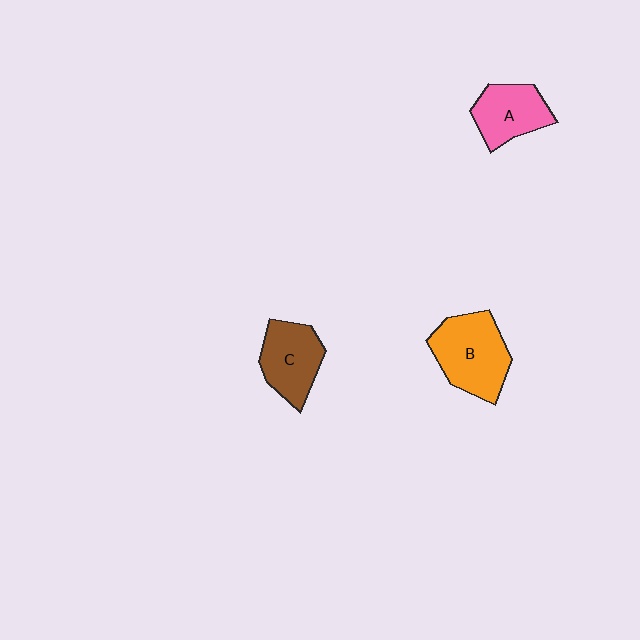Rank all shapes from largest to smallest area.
From largest to smallest: B (orange), C (brown), A (pink).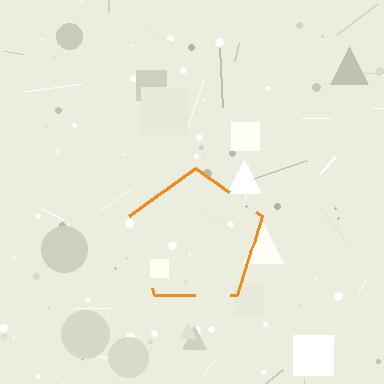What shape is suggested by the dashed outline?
The dashed outline suggests a pentagon.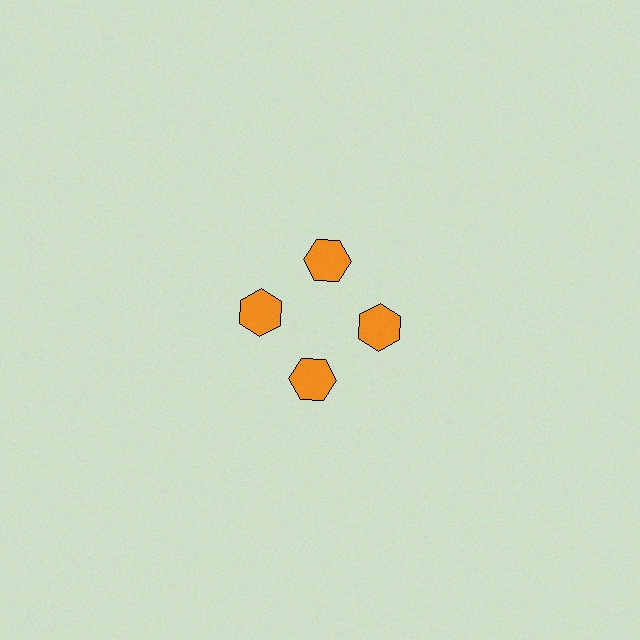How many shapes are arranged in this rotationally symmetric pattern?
There are 4 shapes, arranged in 4 groups of 1.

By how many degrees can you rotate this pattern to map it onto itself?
The pattern maps onto itself every 90 degrees of rotation.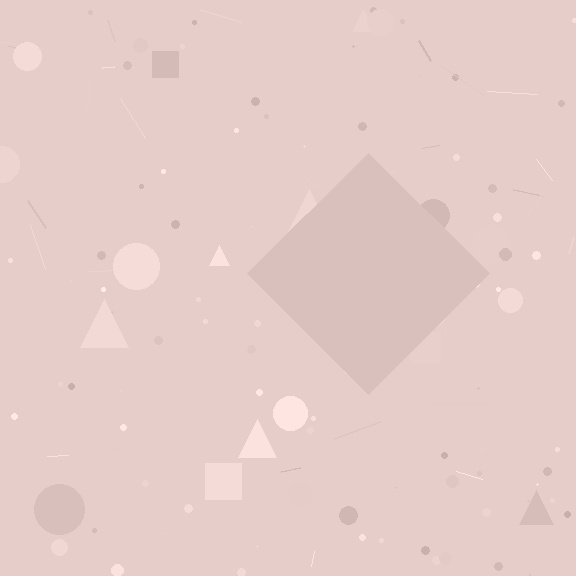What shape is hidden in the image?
A diamond is hidden in the image.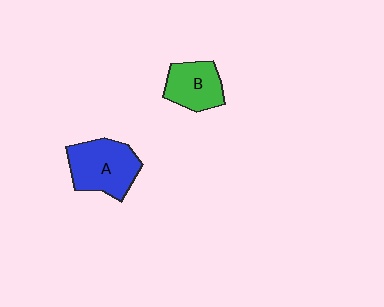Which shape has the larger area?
Shape A (blue).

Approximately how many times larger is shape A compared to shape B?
Approximately 1.4 times.